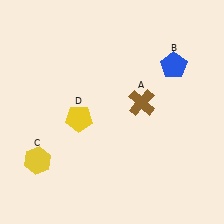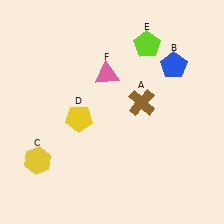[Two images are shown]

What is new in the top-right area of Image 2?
A lime pentagon (E) was added in the top-right area of Image 2.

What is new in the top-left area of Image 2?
A pink triangle (F) was added in the top-left area of Image 2.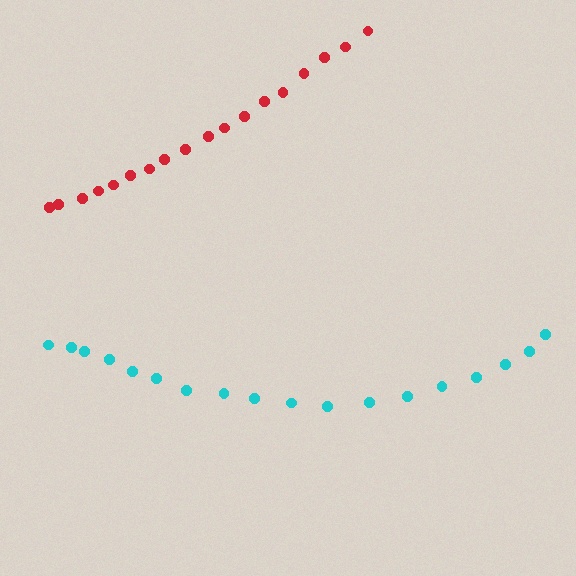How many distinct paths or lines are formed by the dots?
There are 2 distinct paths.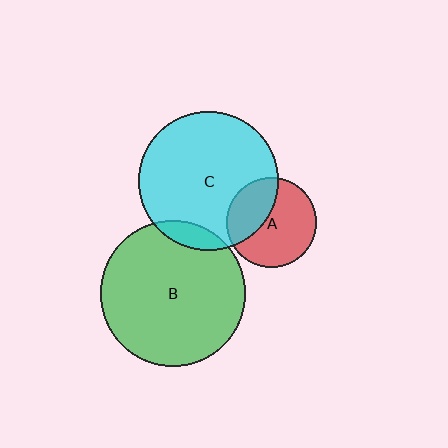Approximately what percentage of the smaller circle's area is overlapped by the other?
Approximately 35%.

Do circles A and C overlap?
Yes.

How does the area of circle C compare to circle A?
Approximately 2.4 times.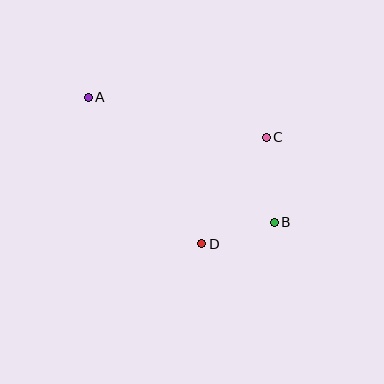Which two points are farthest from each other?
Points A and B are farthest from each other.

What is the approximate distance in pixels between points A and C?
The distance between A and C is approximately 183 pixels.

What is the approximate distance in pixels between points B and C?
The distance between B and C is approximately 85 pixels.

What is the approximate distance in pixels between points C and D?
The distance between C and D is approximately 125 pixels.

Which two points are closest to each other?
Points B and D are closest to each other.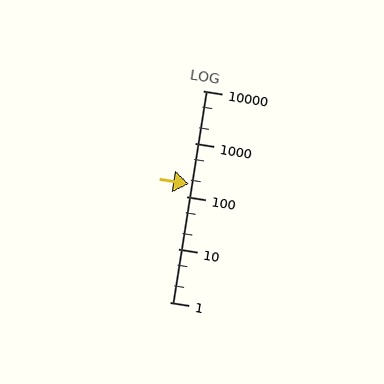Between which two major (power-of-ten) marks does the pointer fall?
The pointer is between 100 and 1000.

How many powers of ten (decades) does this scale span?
The scale spans 4 decades, from 1 to 10000.